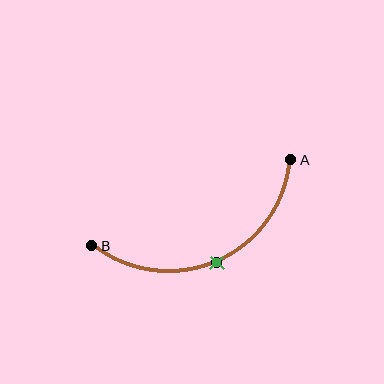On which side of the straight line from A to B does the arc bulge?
The arc bulges below the straight line connecting A and B.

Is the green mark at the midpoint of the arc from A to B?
Yes. The green mark lies on the arc at equal arc-length from both A and B — it is the arc midpoint.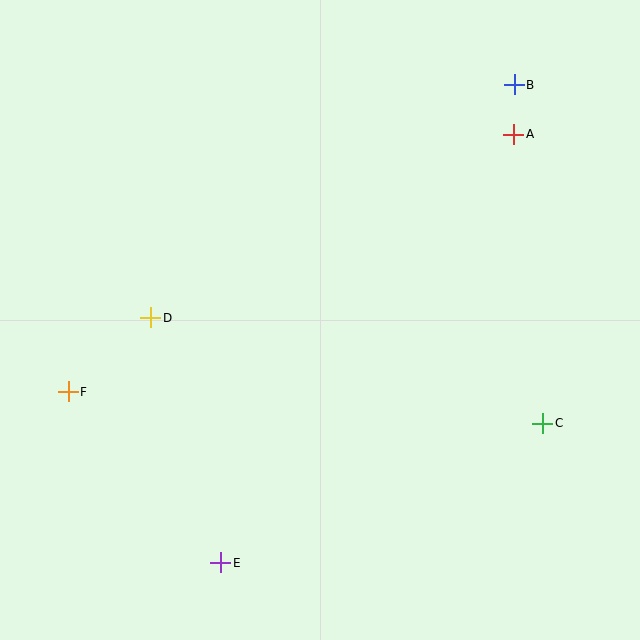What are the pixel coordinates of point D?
Point D is at (151, 318).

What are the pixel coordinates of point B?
Point B is at (514, 85).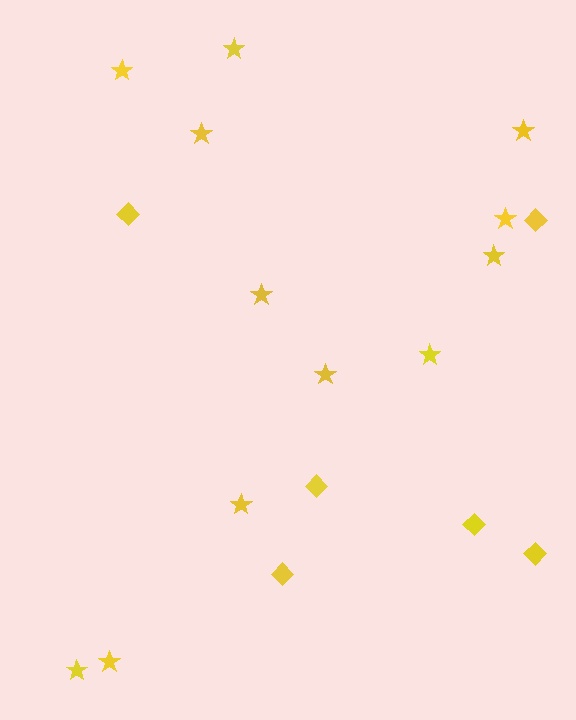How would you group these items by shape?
There are 2 groups: one group of stars (12) and one group of diamonds (6).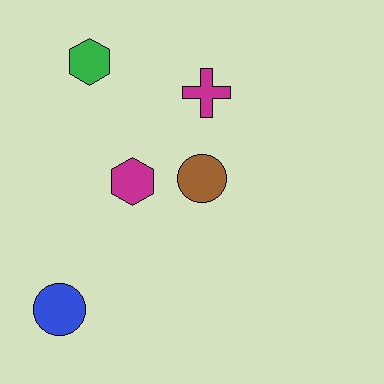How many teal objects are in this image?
There are no teal objects.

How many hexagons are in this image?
There are 2 hexagons.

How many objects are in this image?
There are 5 objects.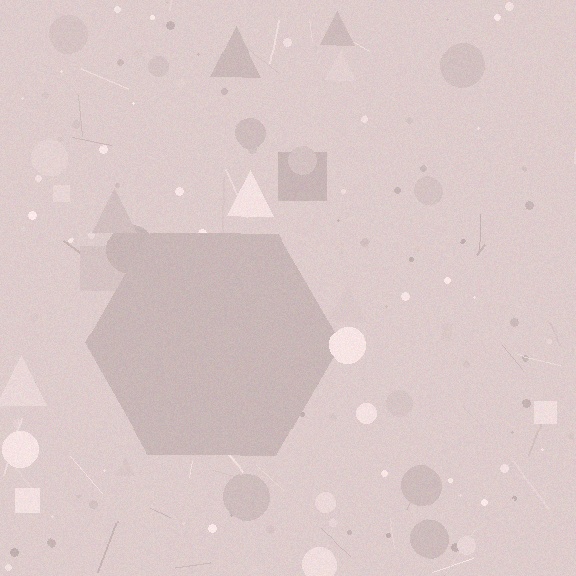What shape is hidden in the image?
A hexagon is hidden in the image.